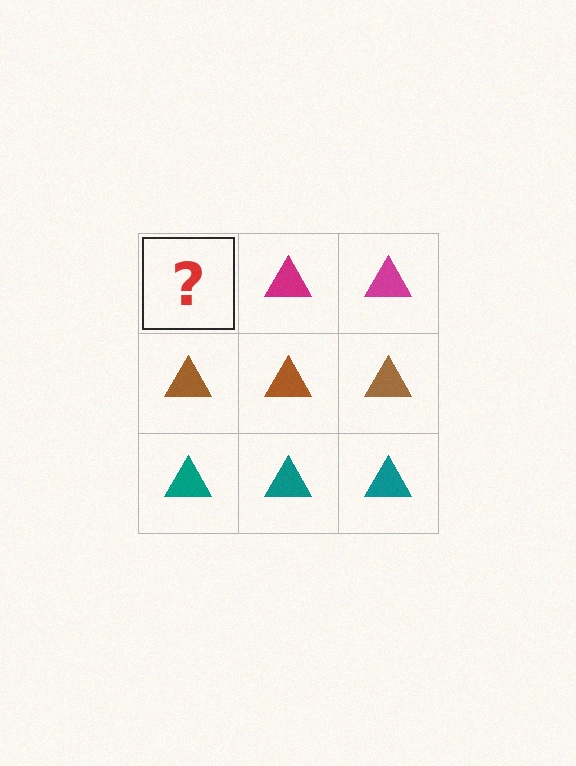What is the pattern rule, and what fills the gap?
The rule is that each row has a consistent color. The gap should be filled with a magenta triangle.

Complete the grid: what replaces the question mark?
The question mark should be replaced with a magenta triangle.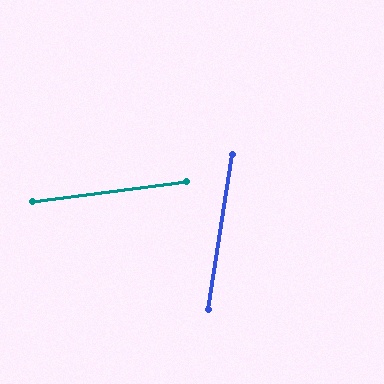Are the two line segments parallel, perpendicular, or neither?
Neither parallel nor perpendicular — they differ by about 74°.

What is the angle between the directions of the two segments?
Approximately 74 degrees.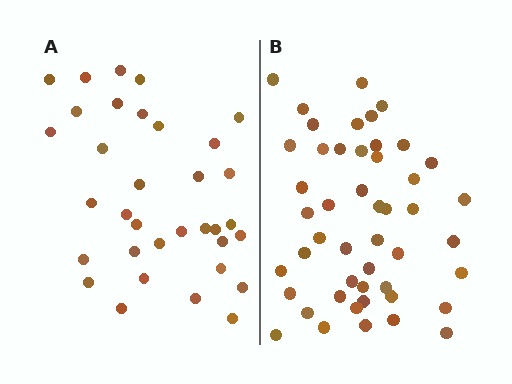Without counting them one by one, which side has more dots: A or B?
Region B (the right region) has more dots.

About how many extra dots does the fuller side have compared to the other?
Region B has approximately 15 more dots than region A.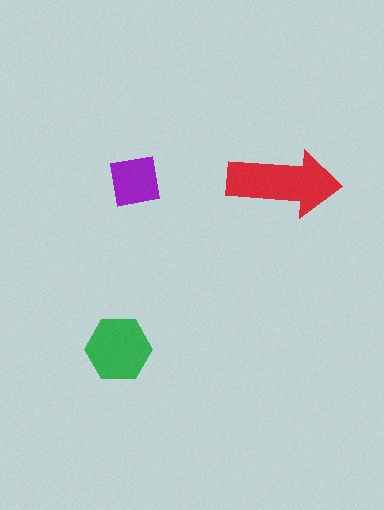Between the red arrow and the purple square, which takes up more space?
The red arrow.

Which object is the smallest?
The purple square.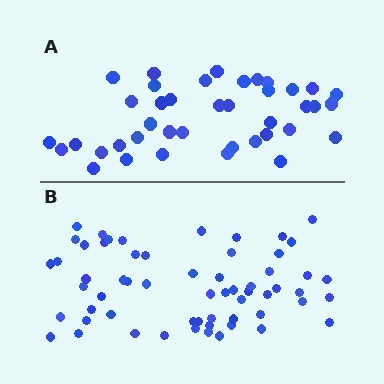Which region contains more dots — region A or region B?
Region B (the bottom region) has more dots.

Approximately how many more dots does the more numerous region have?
Region B has approximately 20 more dots than region A.